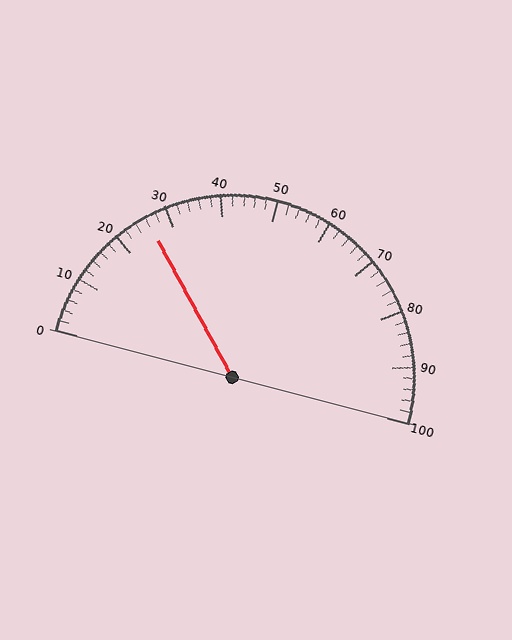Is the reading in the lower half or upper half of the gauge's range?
The reading is in the lower half of the range (0 to 100).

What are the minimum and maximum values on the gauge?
The gauge ranges from 0 to 100.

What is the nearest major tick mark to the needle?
The nearest major tick mark is 30.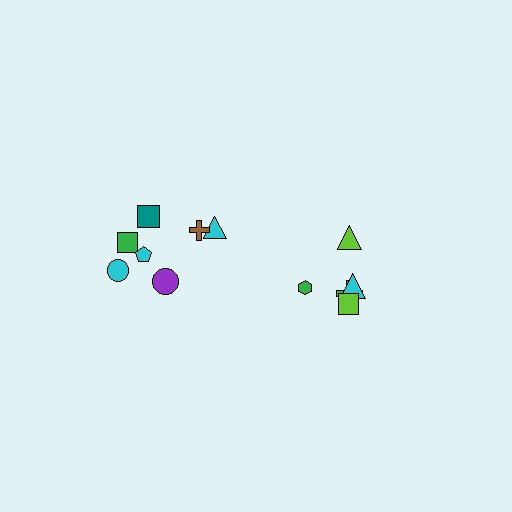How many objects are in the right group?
There are 5 objects.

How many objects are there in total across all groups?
There are 12 objects.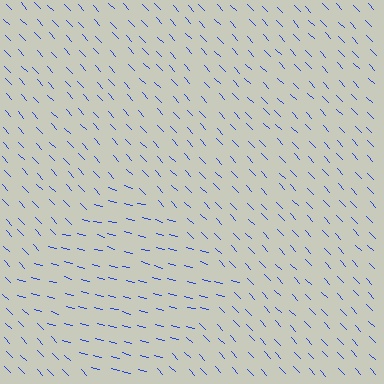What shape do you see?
I see a diamond.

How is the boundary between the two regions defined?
The boundary is defined purely by a change in line orientation (approximately 31 degrees difference). All lines are the same color and thickness.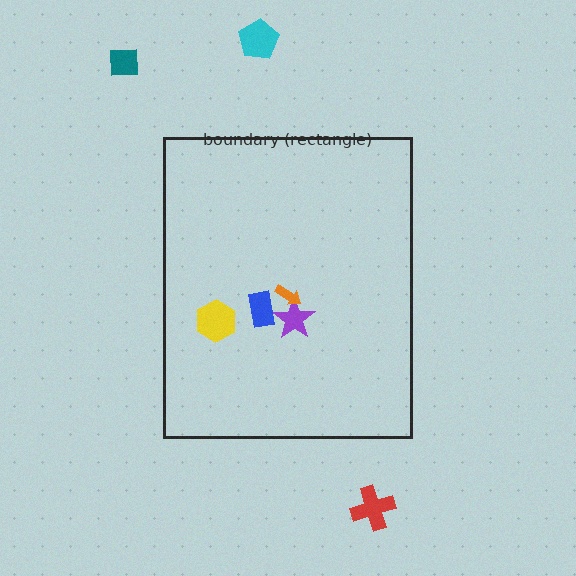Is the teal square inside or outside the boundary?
Outside.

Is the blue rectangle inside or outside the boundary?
Inside.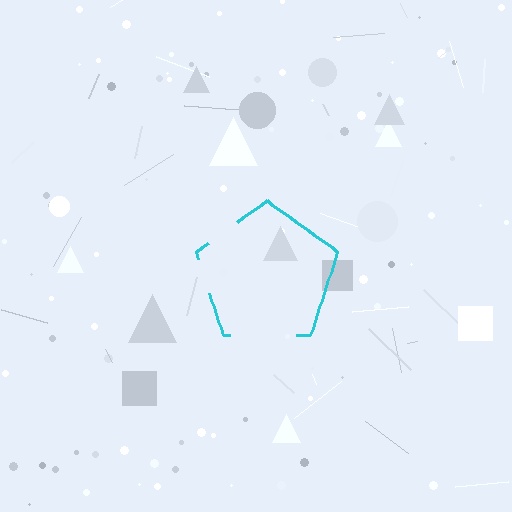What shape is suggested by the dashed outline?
The dashed outline suggests a pentagon.